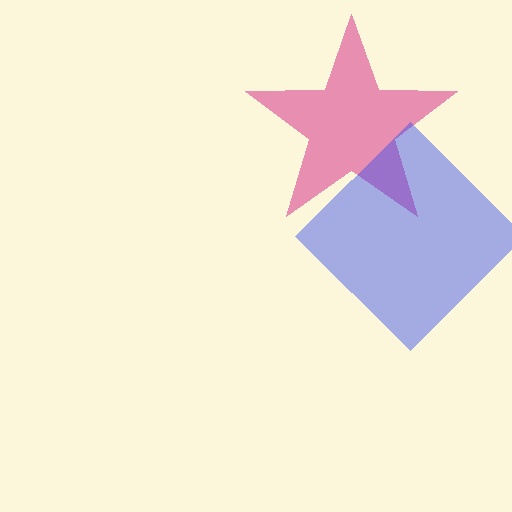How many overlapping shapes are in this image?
There are 2 overlapping shapes in the image.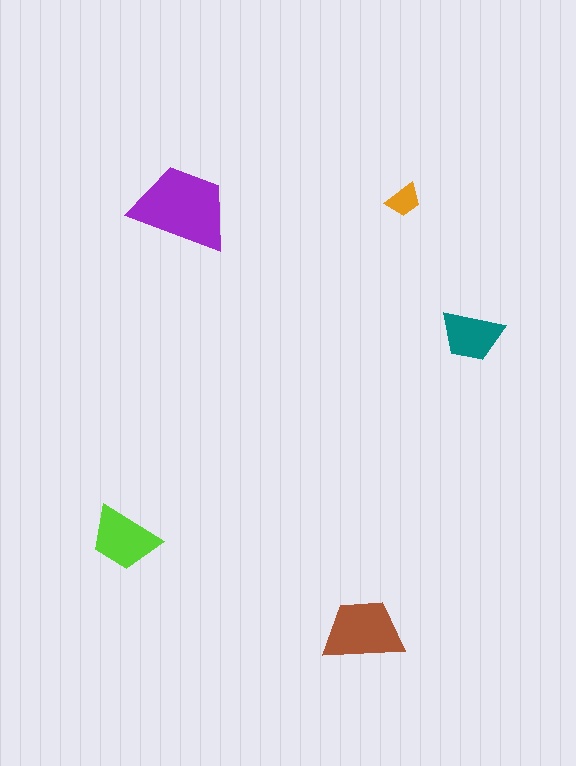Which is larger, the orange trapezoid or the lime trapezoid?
The lime one.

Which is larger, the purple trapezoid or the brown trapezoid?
The purple one.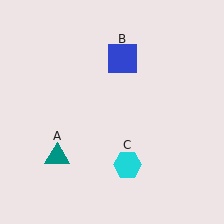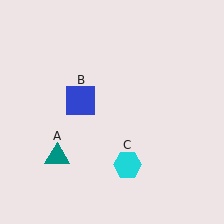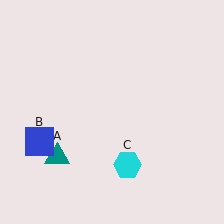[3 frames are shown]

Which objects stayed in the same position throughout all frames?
Teal triangle (object A) and cyan hexagon (object C) remained stationary.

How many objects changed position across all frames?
1 object changed position: blue square (object B).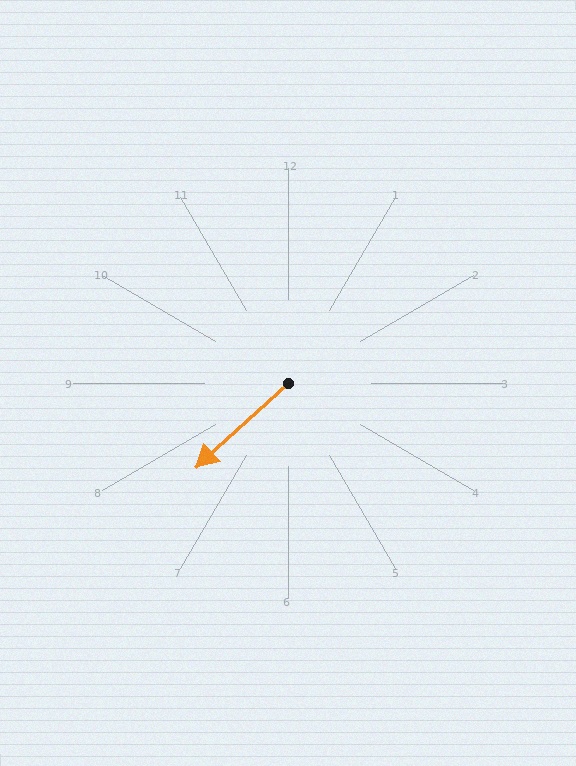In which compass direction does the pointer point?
Southwest.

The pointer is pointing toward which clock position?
Roughly 8 o'clock.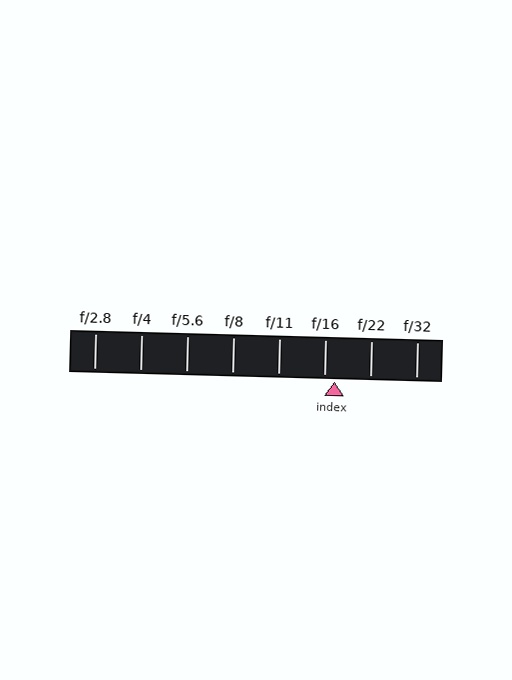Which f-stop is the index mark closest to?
The index mark is closest to f/16.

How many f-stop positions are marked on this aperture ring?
There are 8 f-stop positions marked.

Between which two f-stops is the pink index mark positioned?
The index mark is between f/16 and f/22.